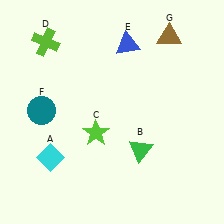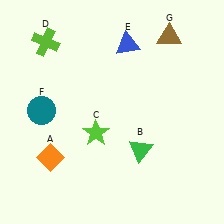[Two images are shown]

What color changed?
The diamond (A) changed from cyan in Image 1 to orange in Image 2.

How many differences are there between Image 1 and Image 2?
There is 1 difference between the two images.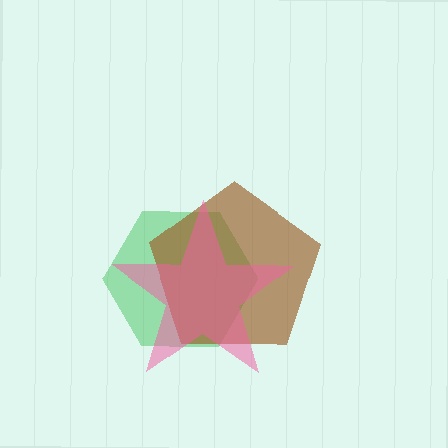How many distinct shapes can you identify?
There are 3 distinct shapes: a green hexagon, a brown pentagon, a pink star.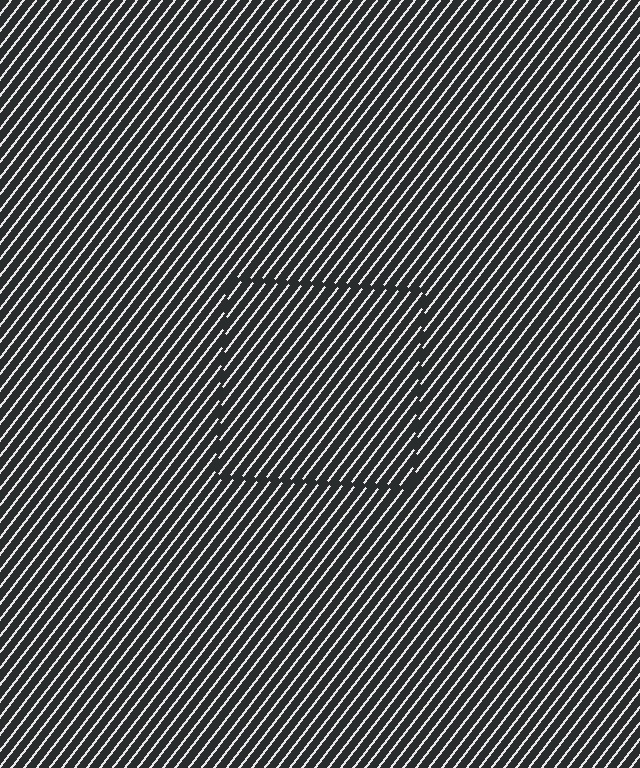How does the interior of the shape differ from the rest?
The interior of the shape contains the same grating, shifted by half a period — the contour is defined by the phase discontinuity where line-ends from the inner and outer gratings abut.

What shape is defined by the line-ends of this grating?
An illusory square. The interior of the shape contains the same grating, shifted by half a period — the contour is defined by the phase discontinuity where line-ends from the inner and outer gratings abut.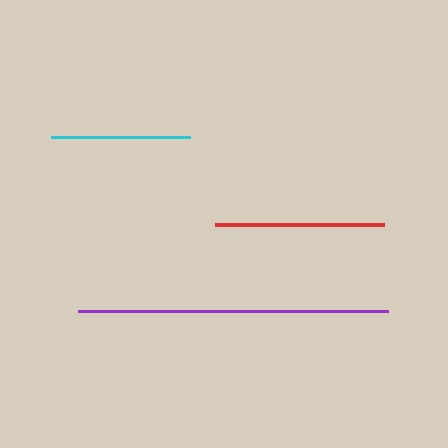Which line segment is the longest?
The purple line is the longest at approximately 310 pixels.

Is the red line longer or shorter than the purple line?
The purple line is longer than the red line.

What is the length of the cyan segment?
The cyan segment is approximately 139 pixels long.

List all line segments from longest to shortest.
From longest to shortest: purple, red, cyan.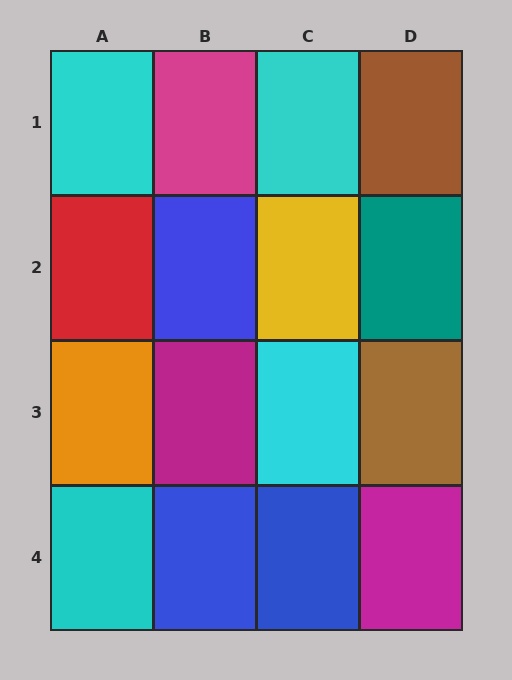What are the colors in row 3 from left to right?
Orange, magenta, cyan, brown.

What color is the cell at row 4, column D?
Magenta.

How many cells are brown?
2 cells are brown.